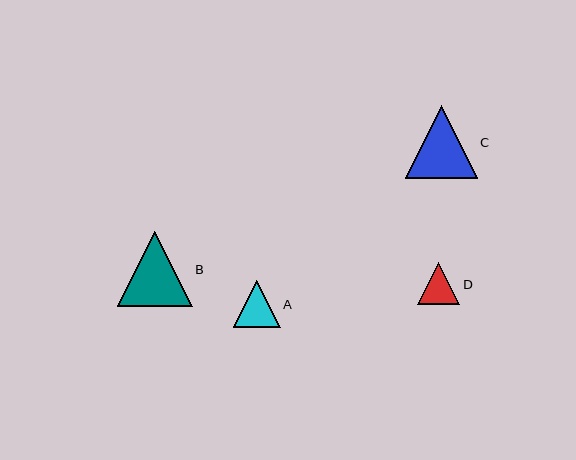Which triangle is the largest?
Triangle B is the largest with a size of approximately 75 pixels.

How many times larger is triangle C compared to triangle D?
Triangle C is approximately 1.7 times the size of triangle D.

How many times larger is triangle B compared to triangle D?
Triangle B is approximately 1.8 times the size of triangle D.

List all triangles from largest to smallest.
From largest to smallest: B, C, A, D.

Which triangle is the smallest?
Triangle D is the smallest with a size of approximately 42 pixels.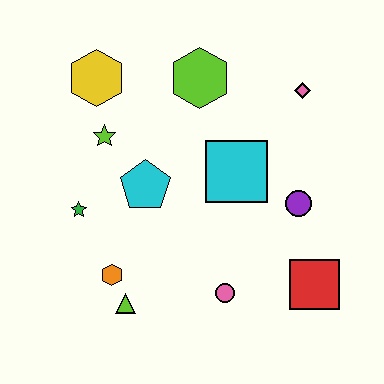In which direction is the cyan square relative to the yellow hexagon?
The cyan square is to the right of the yellow hexagon.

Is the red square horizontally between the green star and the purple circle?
No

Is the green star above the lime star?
No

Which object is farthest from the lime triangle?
The pink diamond is farthest from the lime triangle.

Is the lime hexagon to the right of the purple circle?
No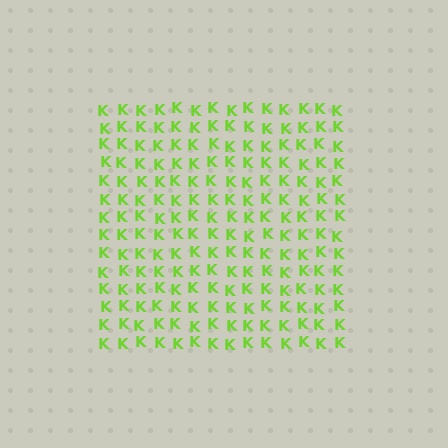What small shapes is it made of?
It is made of small letter K's.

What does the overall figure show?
The overall figure shows a square.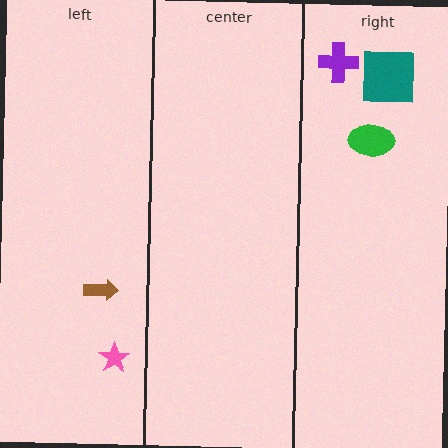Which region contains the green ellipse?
The right region.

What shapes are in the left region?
The brown arrow, the pink star.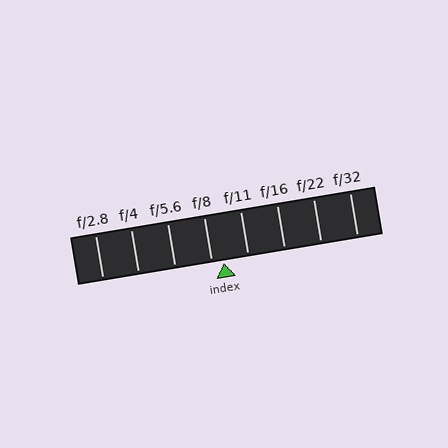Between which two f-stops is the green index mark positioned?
The index mark is between f/8 and f/11.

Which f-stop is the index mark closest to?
The index mark is closest to f/8.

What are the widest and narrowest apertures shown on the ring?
The widest aperture shown is f/2.8 and the narrowest is f/32.